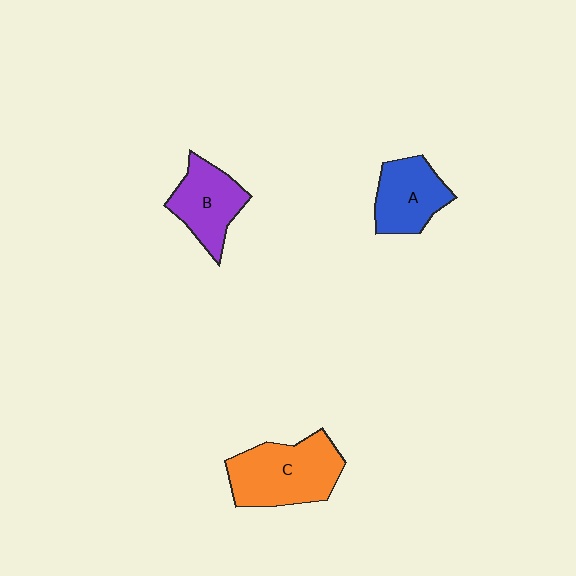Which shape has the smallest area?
Shape A (blue).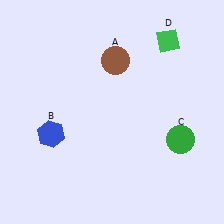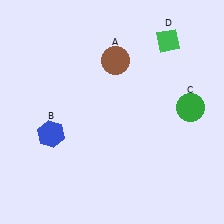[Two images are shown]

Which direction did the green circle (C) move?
The green circle (C) moved up.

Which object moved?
The green circle (C) moved up.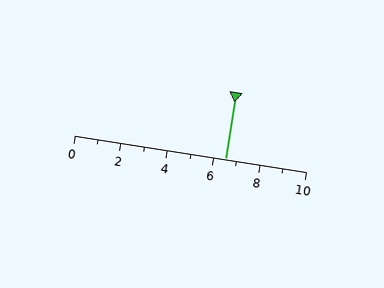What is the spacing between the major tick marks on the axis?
The major ticks are spaced 2 apart.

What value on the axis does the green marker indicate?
The marker indicates approximately 6.5.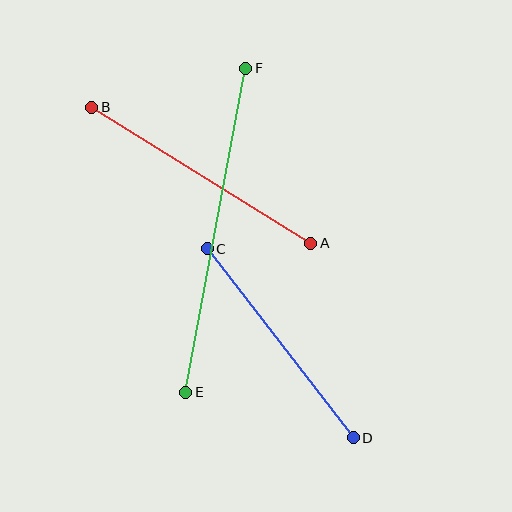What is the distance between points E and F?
The distance is approximately 330 pixels.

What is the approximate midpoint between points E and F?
The midpoint is at approximately (216, 230) pixels.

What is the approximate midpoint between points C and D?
The midpoint is at approximately (280, 343) pixels.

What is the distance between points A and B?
The distance is approximately 257 pixels.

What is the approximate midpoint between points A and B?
The midpoint is at approximately (201, 175) pixels.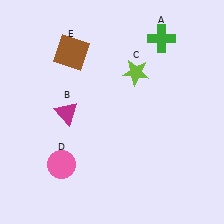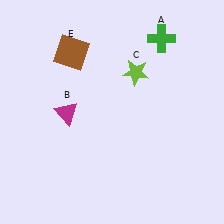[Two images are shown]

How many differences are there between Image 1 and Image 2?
There is 1 difference between the two images.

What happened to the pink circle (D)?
The pink circle (D) was removed in Image 2. It was in the bottom-left area of Image 1.